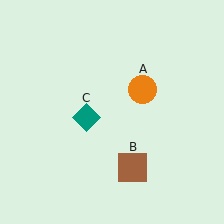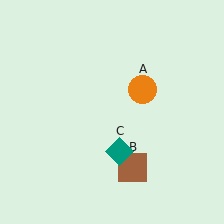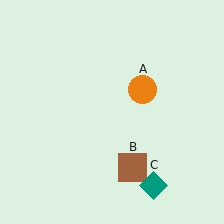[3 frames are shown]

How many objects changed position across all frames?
1 object changed position: teal diamond (object C).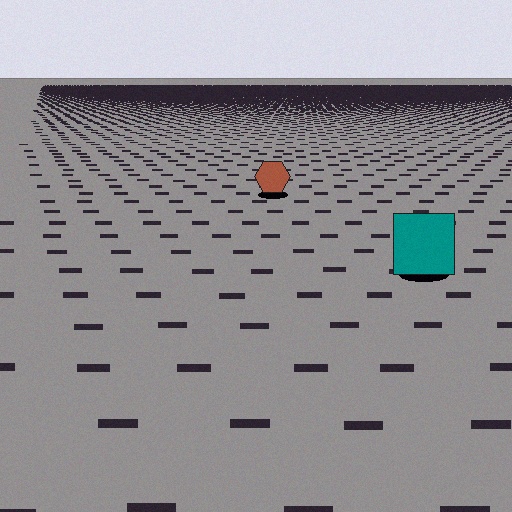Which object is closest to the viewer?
The teal square is closest. The texture marks near it are larger and more spread out.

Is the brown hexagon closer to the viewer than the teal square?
No. The teal square is closer — you can tell from the texture gradient: the ground texture is coarser near it.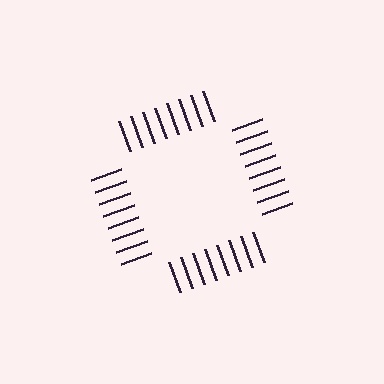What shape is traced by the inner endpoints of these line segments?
An illusory square — the line segments terminate on its edges but no continuous stroke is drawn.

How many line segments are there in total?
32 — 8 along each of the 4 edges.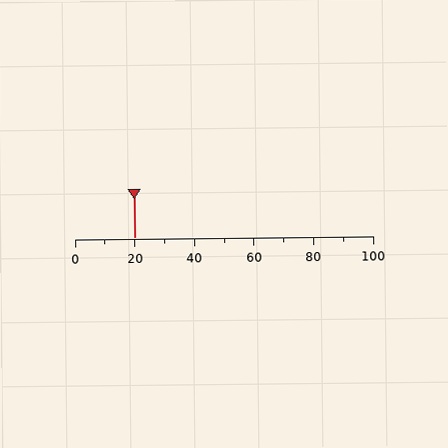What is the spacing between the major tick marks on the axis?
The major ticks are spaced 20 apart.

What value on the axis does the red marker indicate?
The marker indicates approximately 20.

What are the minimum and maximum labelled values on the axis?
The axis runs from 0 to 100.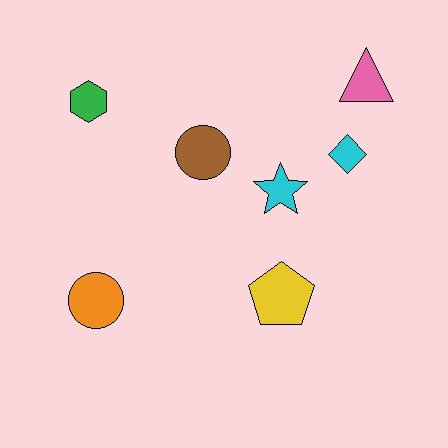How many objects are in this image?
There are 7 objects.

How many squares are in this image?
There are no squares.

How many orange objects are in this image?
There is 1 orange object.